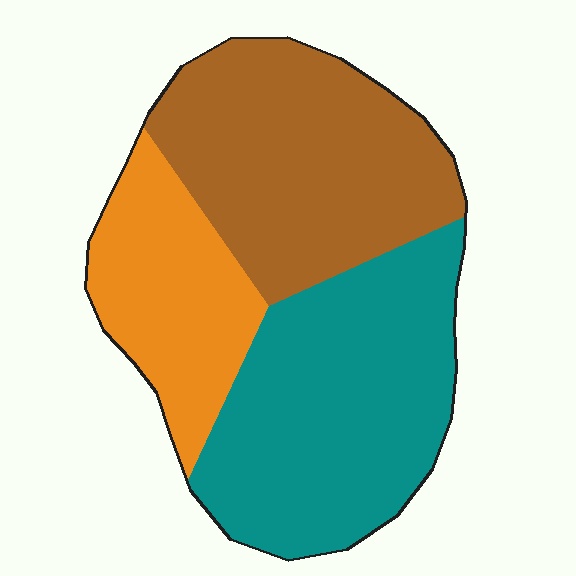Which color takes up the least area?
Orange, at roughly 20%.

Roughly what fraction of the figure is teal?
Teal covers around 40% of the figure.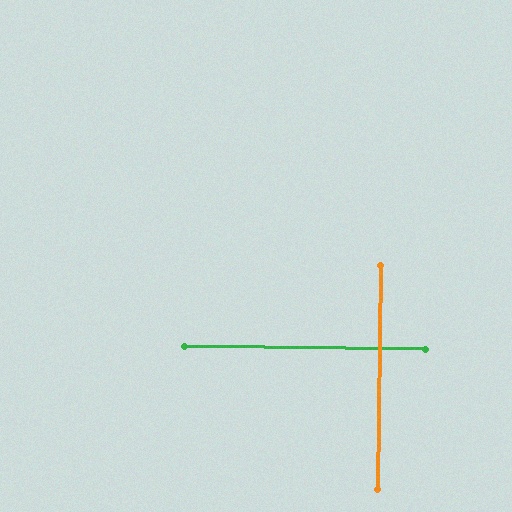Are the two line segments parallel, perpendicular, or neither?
Perpendicular — they meet at approximately 90°.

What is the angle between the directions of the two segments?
Approximately 90 degrees.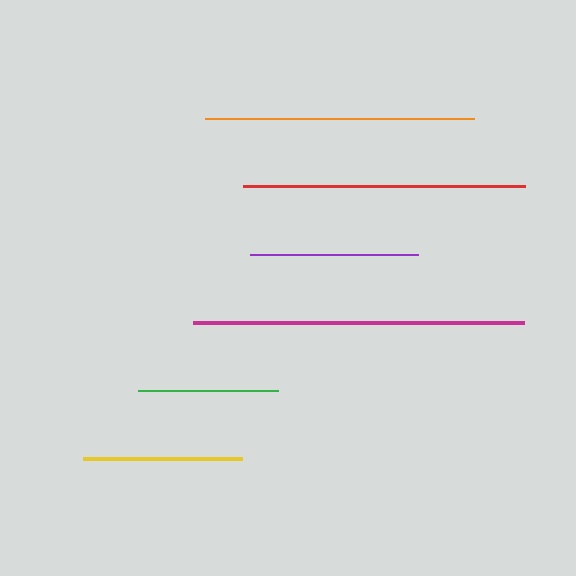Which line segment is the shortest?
The green line is the shortest at approximately 140 pixels.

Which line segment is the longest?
The magenta line is the longest at approximately 331 pixels.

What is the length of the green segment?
The green segment is approximately 140 pixels long.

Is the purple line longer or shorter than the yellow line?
The purple line is longer than the yellow line.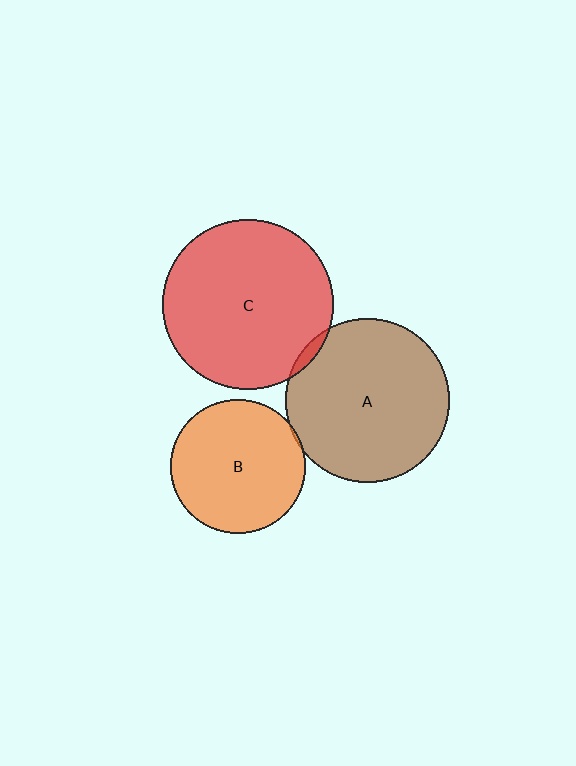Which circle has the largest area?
Circle C (red).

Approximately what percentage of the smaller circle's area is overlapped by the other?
Approximately 5%.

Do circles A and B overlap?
Yes.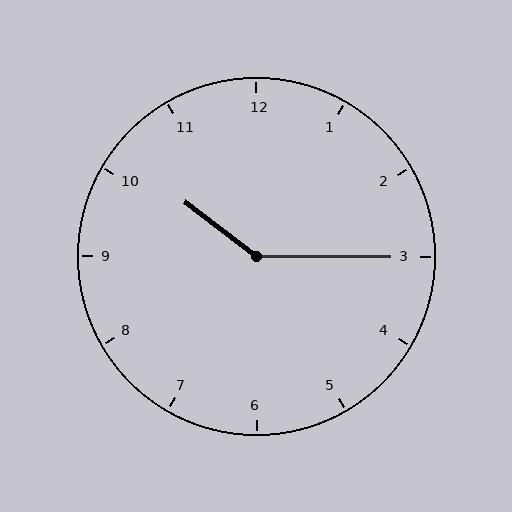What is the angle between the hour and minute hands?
Approximately 142 degrees.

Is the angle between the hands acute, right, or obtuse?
It is obtuse.